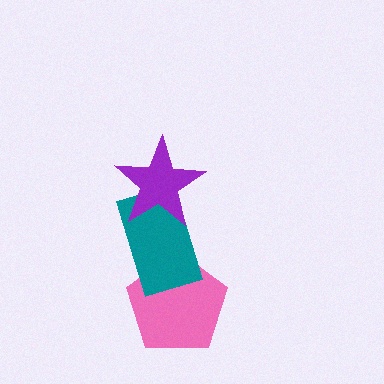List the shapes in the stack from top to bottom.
From top to bottom: the purple star, the teal rectangle, the pink pentagon.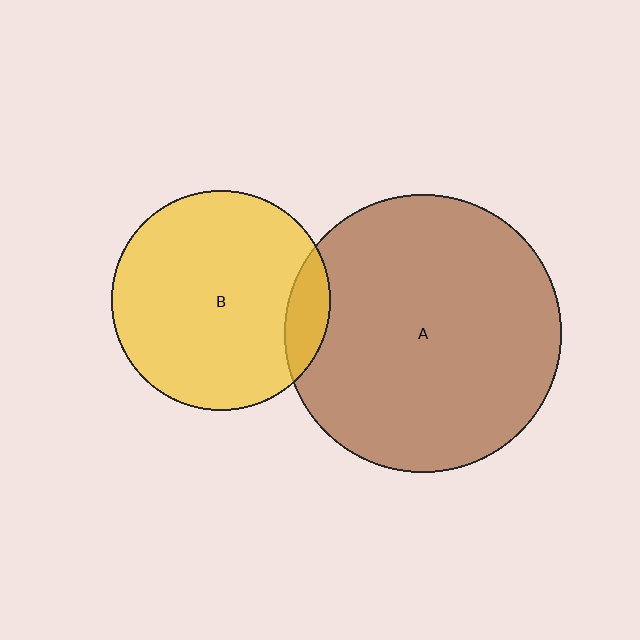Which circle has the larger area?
Circle A (brown).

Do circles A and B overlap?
Yes.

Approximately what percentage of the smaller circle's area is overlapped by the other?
Approximately 10%.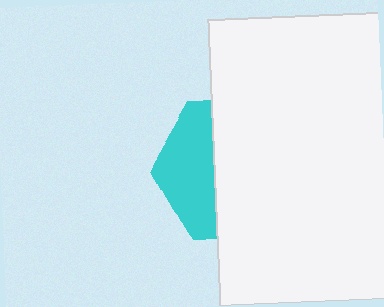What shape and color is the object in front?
The object in front is a white rectangle.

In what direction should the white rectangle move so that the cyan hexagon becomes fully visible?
The white rectangle should move right. That is the shortest direction to clear the overlap and leave the cyan hexagon fully visible.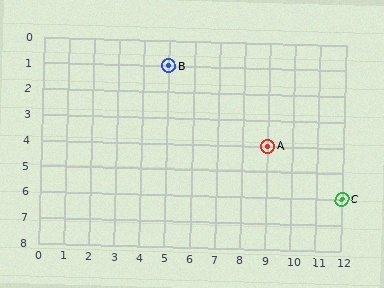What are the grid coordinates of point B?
Point B is at grid coordinates (5, 1).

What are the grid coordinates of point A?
Point A is at grid coordinates (9, 4).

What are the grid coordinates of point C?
Point C is at grid coordinates (12, 6).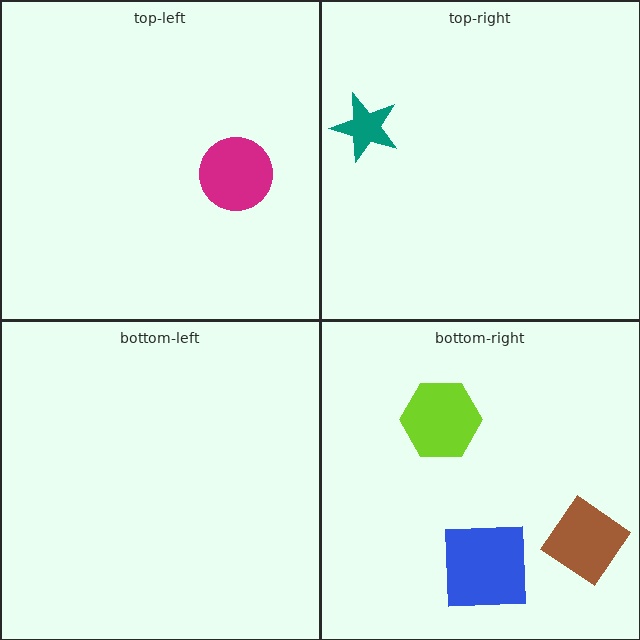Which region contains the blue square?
The bottom-right region.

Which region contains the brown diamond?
The bottom-right region.